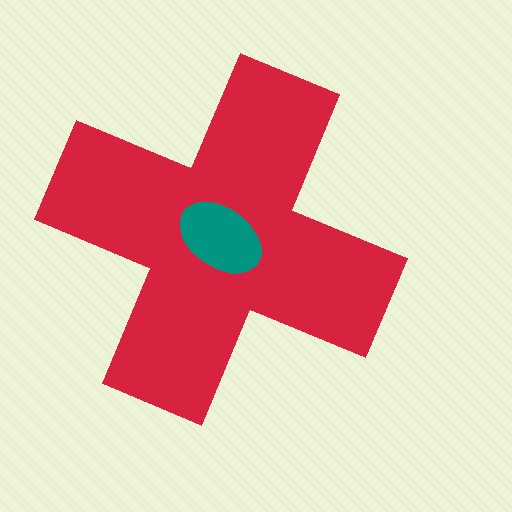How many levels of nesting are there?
2.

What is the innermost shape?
The teal ellipse.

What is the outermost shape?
The red cross.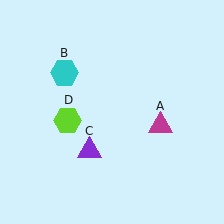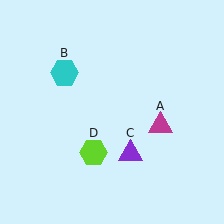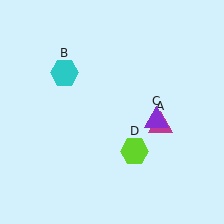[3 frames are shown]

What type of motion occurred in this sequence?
The purple triangle (object C), lime hexagon (object D) rotated counterclockwise around the center of the scene.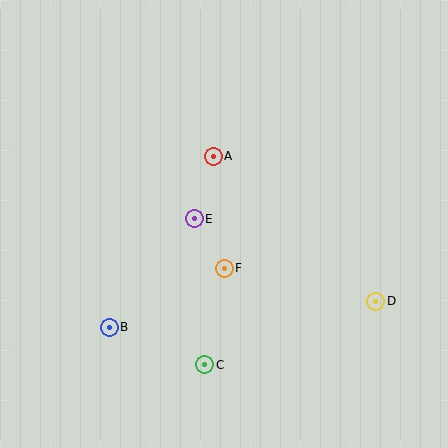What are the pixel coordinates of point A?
Point A is at (213, 156).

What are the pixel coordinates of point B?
Point B is at (109, 327).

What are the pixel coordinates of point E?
Point E is at (194, 219).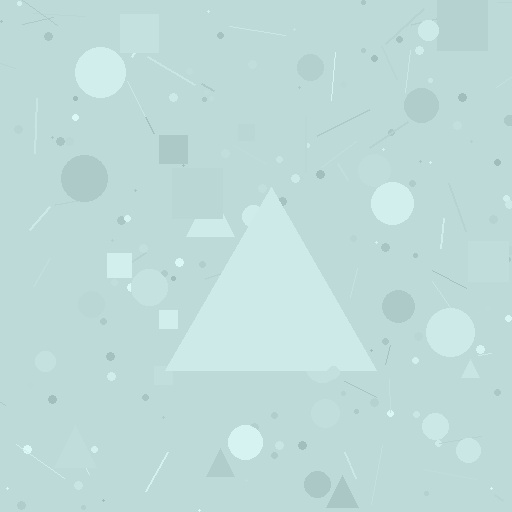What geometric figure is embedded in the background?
A triangle is embedded in the background.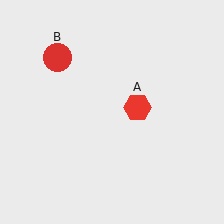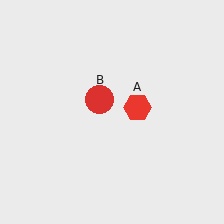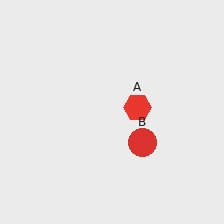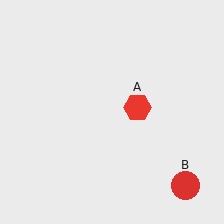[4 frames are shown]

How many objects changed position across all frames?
1 object changed position: red circle (object B).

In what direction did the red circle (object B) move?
The red circle (object B) moved down and to the right.